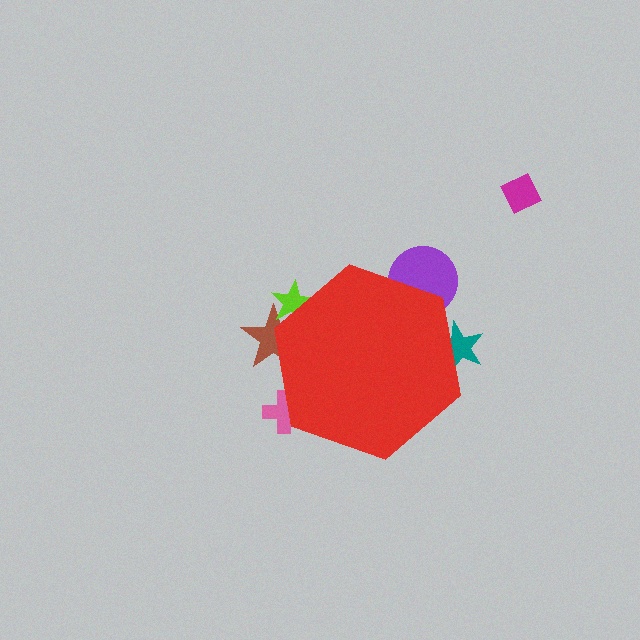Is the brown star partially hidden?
Yes, the brown star is partially hidden behind the red hexagon.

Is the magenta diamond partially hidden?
No, the magenta diamond is fully visible.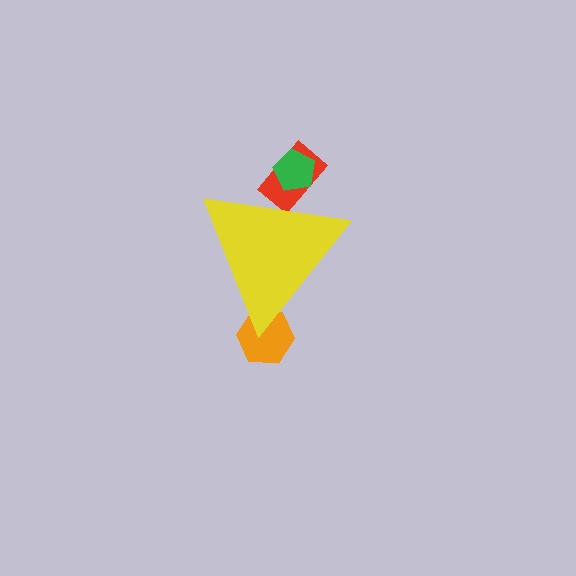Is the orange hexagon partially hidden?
Yes, the orange hexagon is partially hidden behind the yellow triangle.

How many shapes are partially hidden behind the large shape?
3 shapes are partially hidden.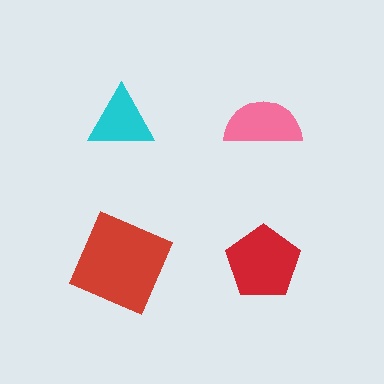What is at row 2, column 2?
A red pentagon.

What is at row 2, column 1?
A red square.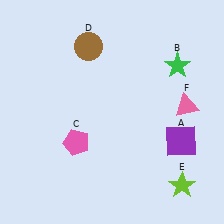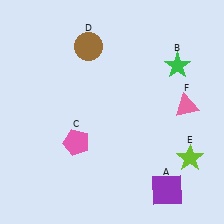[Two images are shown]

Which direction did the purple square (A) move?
The purple square (A) moved down.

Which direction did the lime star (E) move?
The lime star (E) moved up.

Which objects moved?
The objects that moved are: the purple square (A), the lime star (E).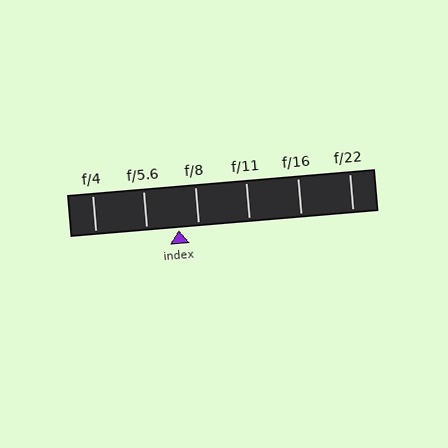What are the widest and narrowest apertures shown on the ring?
The widest aperture shown is f/4 and the narrowest is f/22.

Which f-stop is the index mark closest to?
The index mark is closest to f/8.